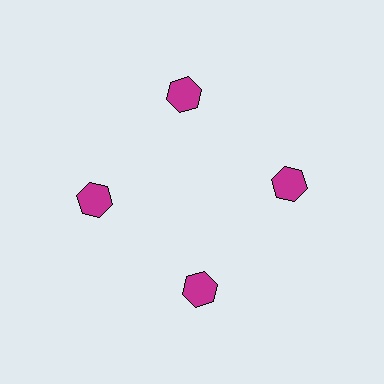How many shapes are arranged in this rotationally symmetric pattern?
There are 4 shapes, arranged in 4 groups of 1.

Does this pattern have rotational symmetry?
Yes, this pattern has 4-fold rotational symmetry. It looks the same after rotating 90 degrees around the center.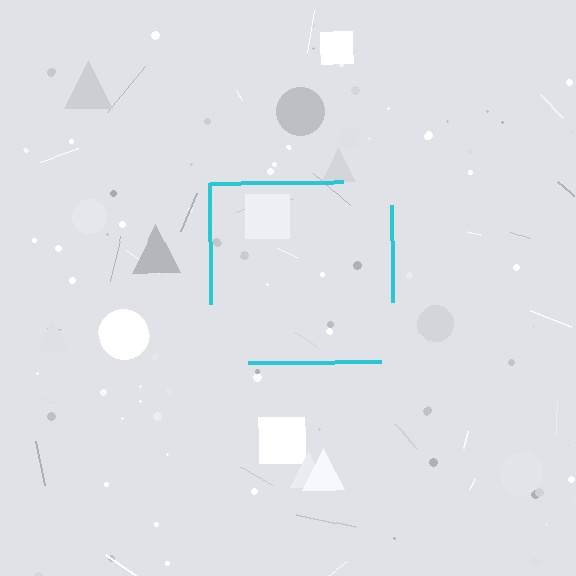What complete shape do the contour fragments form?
The contour fragments form a square.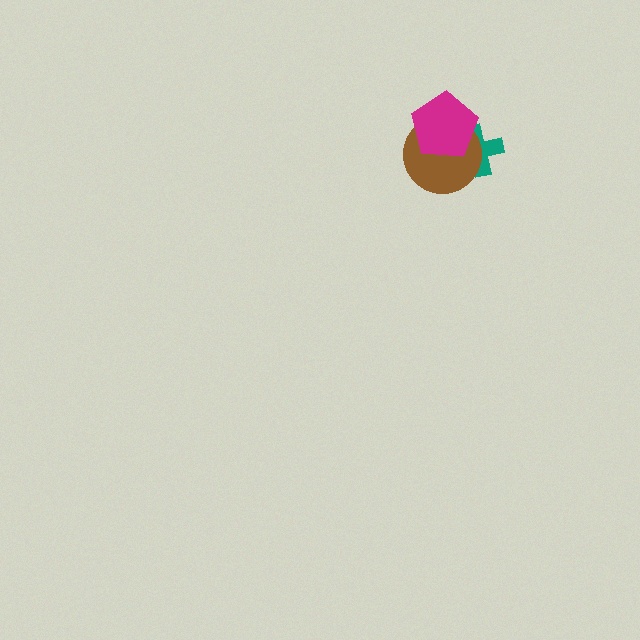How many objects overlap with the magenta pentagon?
2 objects overlap with the magenta pentagon.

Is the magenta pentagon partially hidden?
No, no other shape covers it.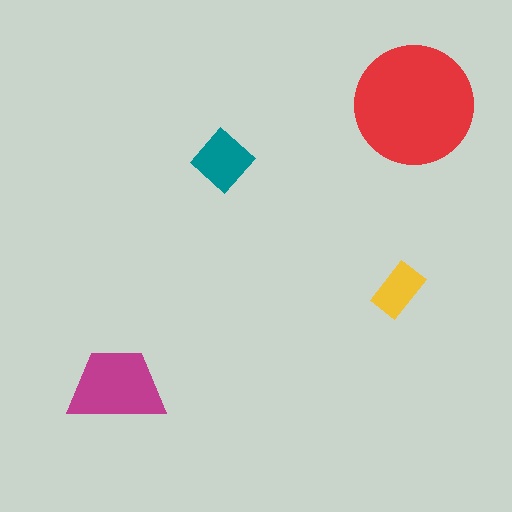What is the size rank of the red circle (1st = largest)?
1st.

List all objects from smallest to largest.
The yellow rectangle, the teal diamond, the magenta trapezoid, the red circle.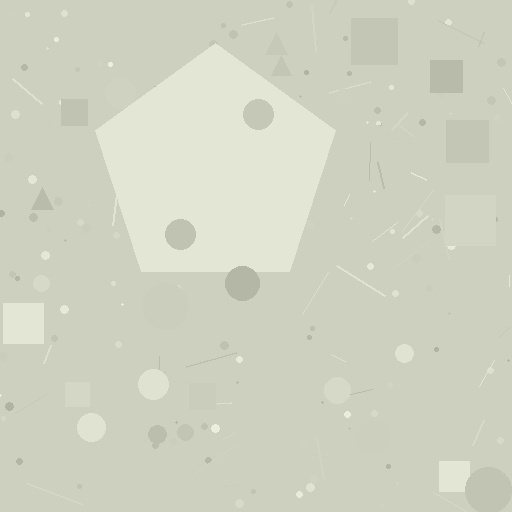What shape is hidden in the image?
A pentagon is hidden in the image.